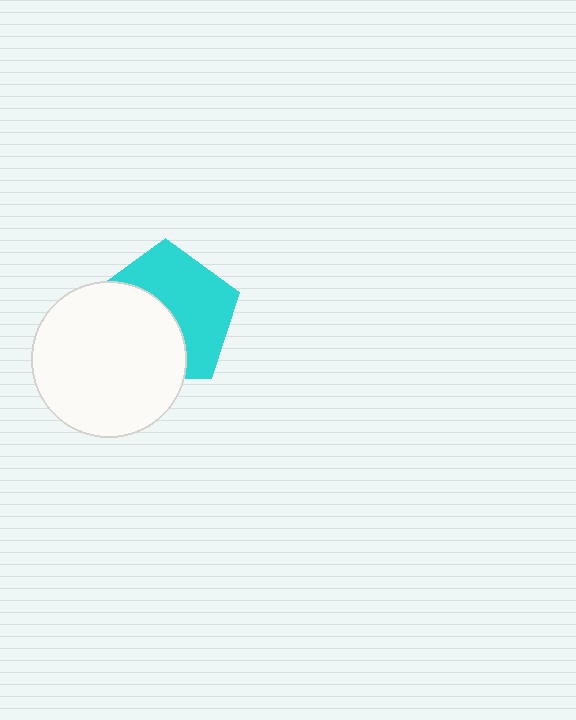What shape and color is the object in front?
The object in front is a white circle.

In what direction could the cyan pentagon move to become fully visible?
The cyan pentagon could move toward the upper-right. That would shift it out from behind the white circle entirely.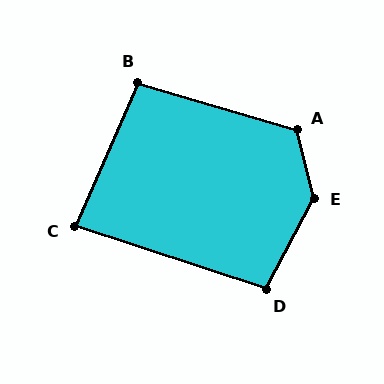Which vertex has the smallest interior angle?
C, at approximately 85 degrees.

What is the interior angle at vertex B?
Approximately 97 degrees (obtuse).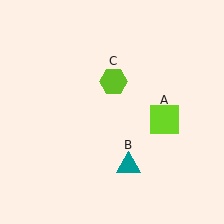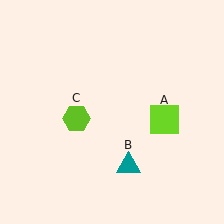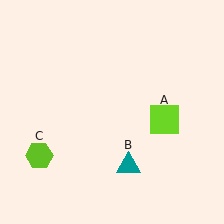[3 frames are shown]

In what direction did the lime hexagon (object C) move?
The lime hexagon (object C) moved down and to the left.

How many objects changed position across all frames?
1 object changed position: lime hexagon (object C).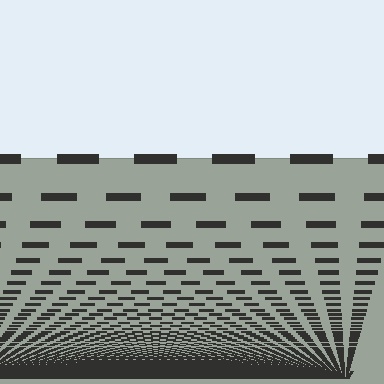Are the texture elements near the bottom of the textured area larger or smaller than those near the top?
Smaller. The gradient is inverted — elements near the bottom are smaller and denser.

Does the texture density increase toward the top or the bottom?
Density increases toward the bottom.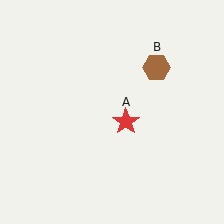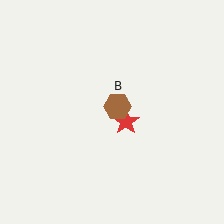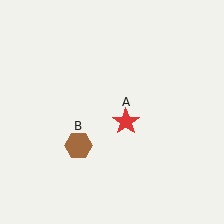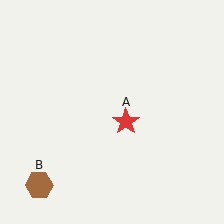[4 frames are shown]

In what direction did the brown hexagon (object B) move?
The brown hexagon (object B) moved down and to the left.